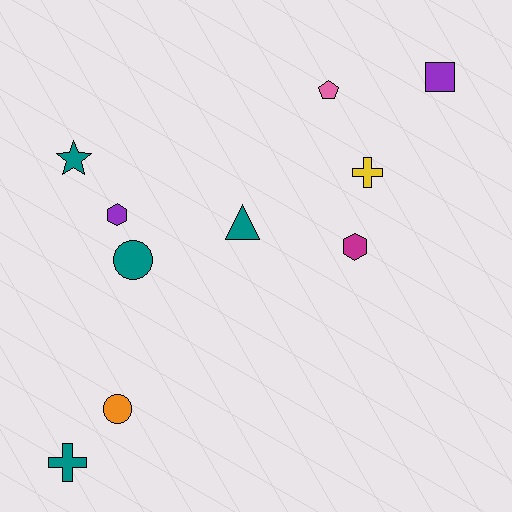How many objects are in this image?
There are 10 objects.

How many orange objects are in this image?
There is 1 orange object.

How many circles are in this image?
There are 2 circles.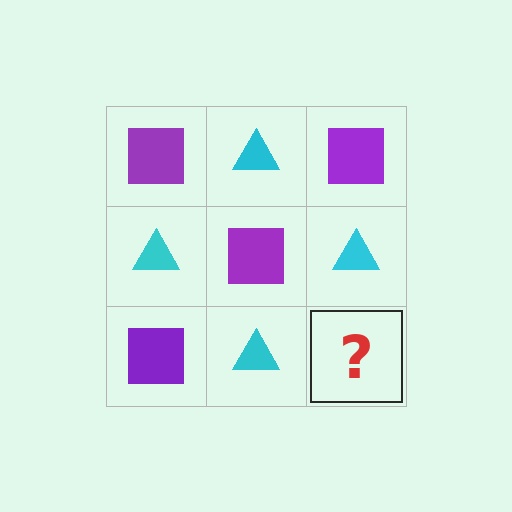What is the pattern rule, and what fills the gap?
The rule is that it alternates purple square and cyan triangle in a checkerboard pattern. The gap should be filled with a purple square.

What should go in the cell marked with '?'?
The missing cell should contain a purple square.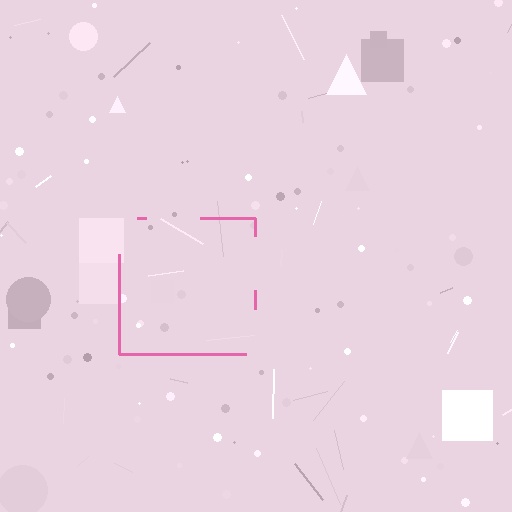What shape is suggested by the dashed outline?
The dashed outline suggests a square.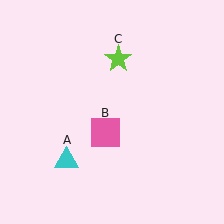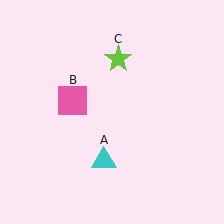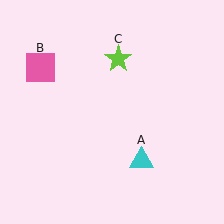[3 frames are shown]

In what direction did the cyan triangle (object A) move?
The cyan triangle (object A) moved right.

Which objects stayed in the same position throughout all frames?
Lime star (object C) remained stationary.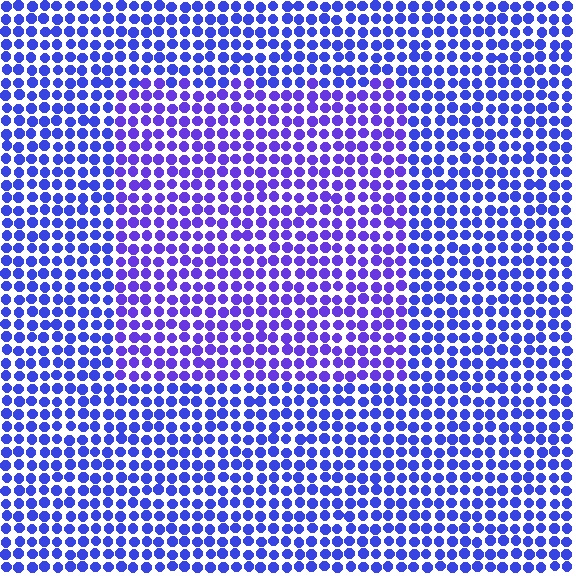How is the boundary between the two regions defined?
The boundary is defined purely by a slight shift in hue (about 22 degrees). Spacing, size, and orientation are identical on both sides.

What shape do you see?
I see a rectangle.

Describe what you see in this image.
The image is filled with small blue elements in a uniform arrangement. A rectangle-shaped region is visible where the elements are tinted to a slightly different hue, forming a subtle color boundary.